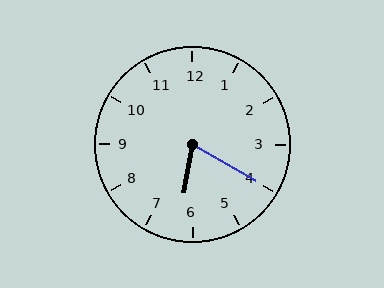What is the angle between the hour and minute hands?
Approximately 70 degrees.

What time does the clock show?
6:20.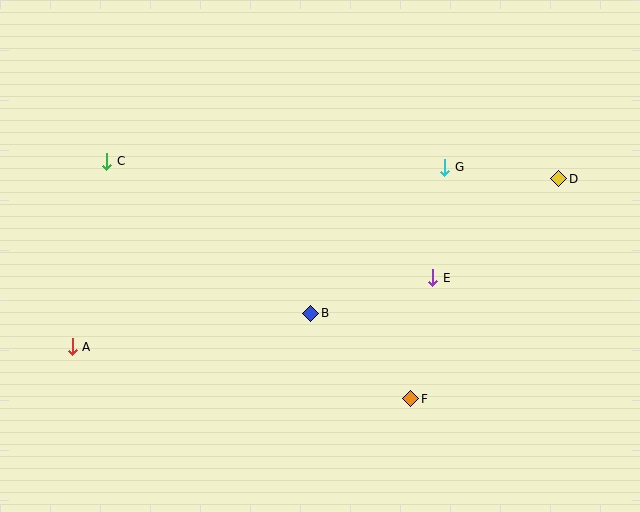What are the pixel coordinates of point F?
Point F is at (411, 399).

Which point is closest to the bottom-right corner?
Point F is closest to the bottom-right corner.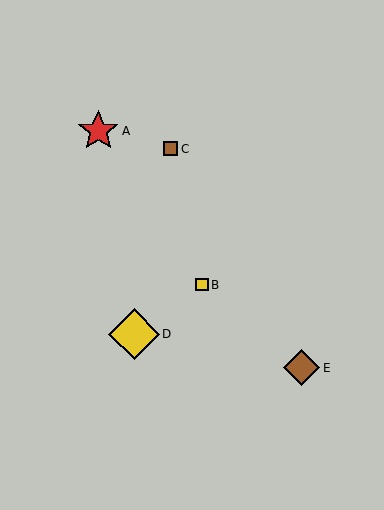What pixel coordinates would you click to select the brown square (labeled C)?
Click at (170, 149) to select the brown square C.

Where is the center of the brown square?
The center of the brown square is at (170, 149).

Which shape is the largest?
The yellow diamond (labeled D) is the largest.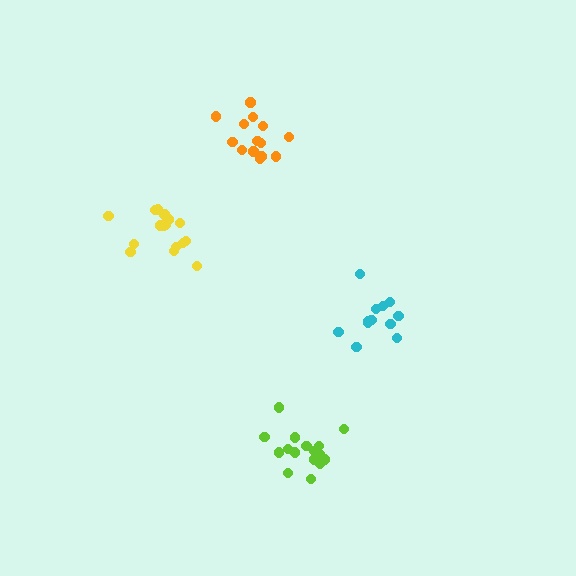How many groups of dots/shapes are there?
There are 4 groups.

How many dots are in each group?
Group 1: 16 dots, Group 2: 12 dots, Group 3: 16 dots, Group 4: 14 dots (58 total).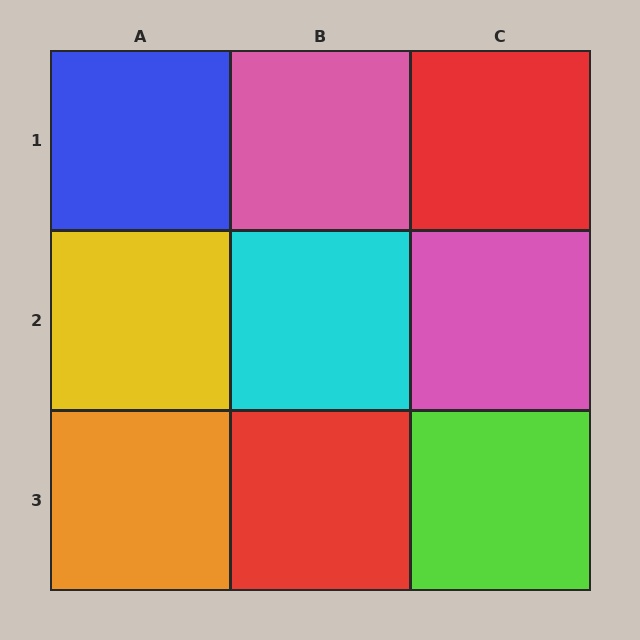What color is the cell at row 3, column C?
Lime.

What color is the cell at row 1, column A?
Blue.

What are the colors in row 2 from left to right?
Yellow, cyan, pink.